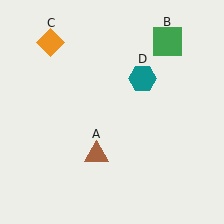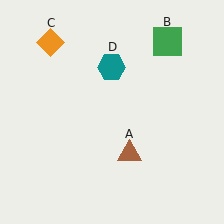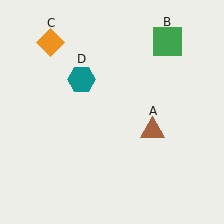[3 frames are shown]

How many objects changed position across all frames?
2 objects changed position: brown triangle (object A), teal hexagon (object D).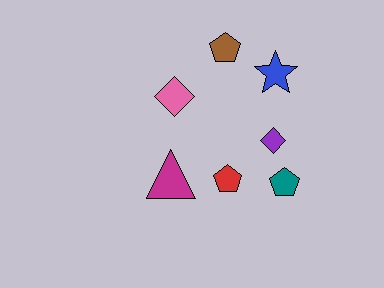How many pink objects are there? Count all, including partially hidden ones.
There is 1 pink object.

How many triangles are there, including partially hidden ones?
There is 1 triangle.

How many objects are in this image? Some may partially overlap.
There are 7 objects.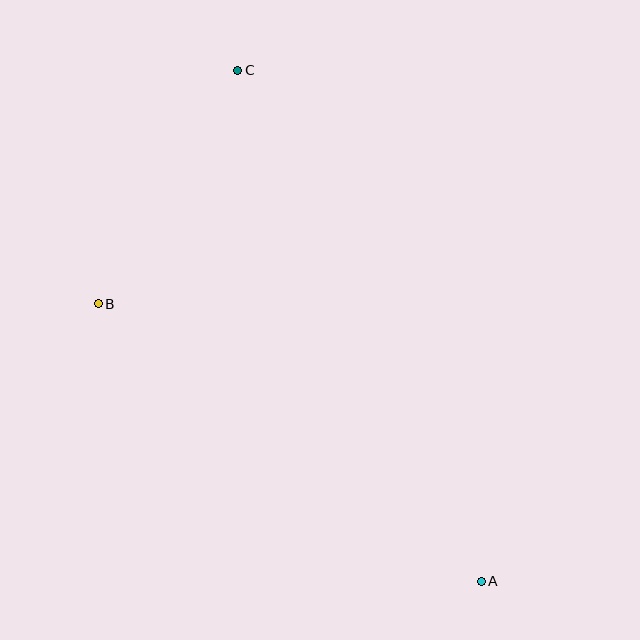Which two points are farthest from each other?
Points A and C are farthest from each other.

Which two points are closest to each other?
Points B and C are closest to each other.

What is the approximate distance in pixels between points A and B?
The distance between A and B is approximately 473 pixels.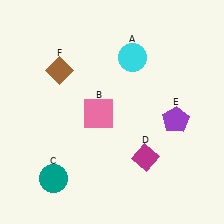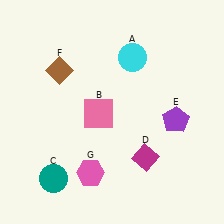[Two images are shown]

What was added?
A pink hexagon (G) was added in Image 2.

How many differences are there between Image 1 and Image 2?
There is 1 difference between the two images.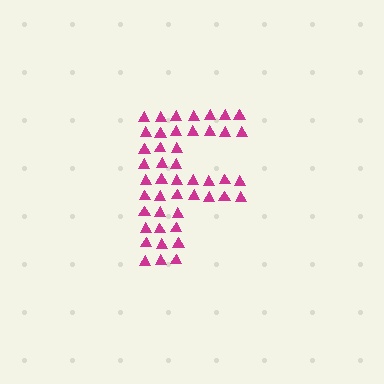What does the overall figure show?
The overall figure shows the letter F.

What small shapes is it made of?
It is made of small triangles.